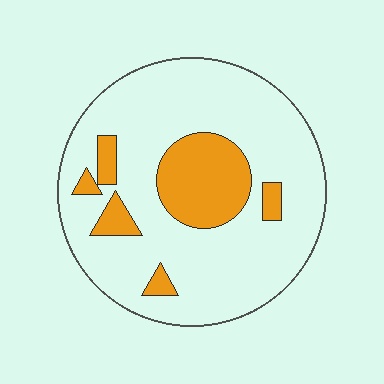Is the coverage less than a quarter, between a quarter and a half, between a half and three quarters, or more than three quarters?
Less than a quarter.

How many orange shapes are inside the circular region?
6.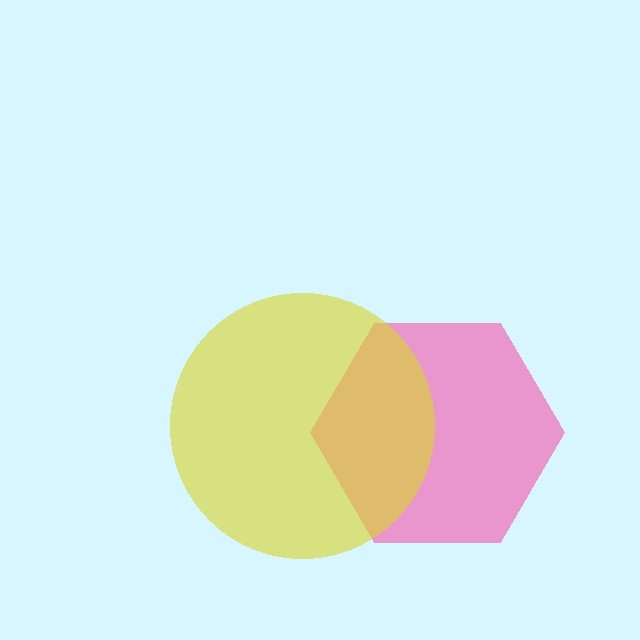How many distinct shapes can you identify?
There are 2 distinct shapes: a pink hexagon, a yellow circle.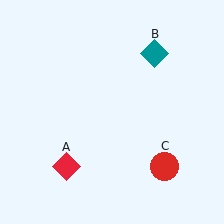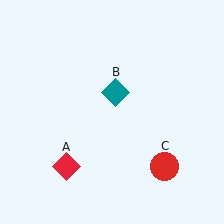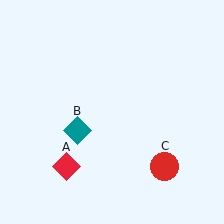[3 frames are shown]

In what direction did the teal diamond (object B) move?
The teal diamond (object B) moved down and to the left.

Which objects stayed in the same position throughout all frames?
Red diamond (object A) and red circle (object C) remained stationary.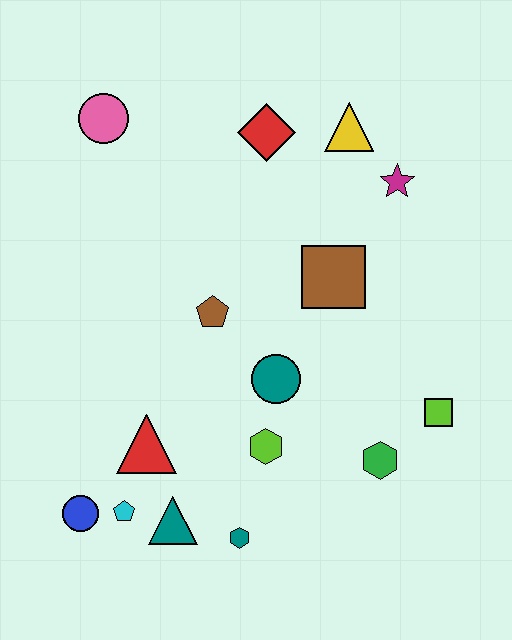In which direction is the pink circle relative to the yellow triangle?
The pink circle is to the left of the yellow triangle.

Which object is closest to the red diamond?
The yellow triangle is closest to the red diamond.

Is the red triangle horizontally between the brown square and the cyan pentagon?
Yes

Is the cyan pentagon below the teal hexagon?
No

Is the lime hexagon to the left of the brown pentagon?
No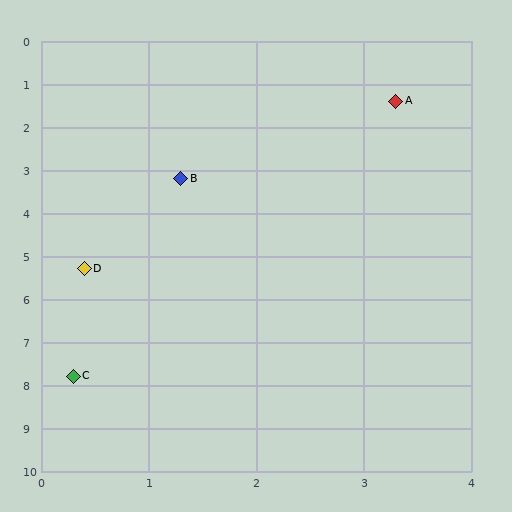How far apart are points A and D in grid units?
Points A and D are about 4.9 grid units apart.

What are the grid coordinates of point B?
Point B is at approximately (1.3, 3.2).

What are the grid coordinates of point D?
Point D is at approximately (0.4, 5.3).